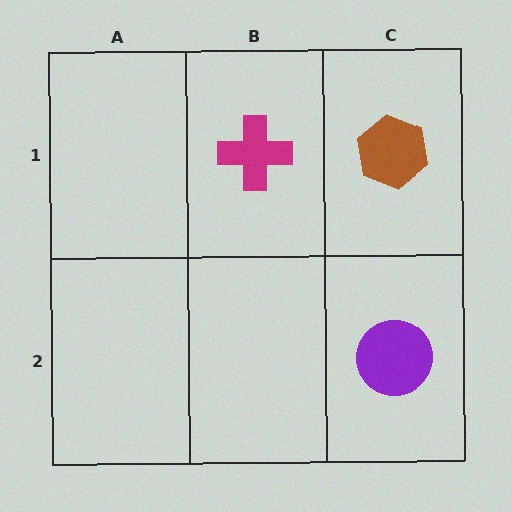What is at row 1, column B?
A magenta cross.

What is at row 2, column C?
A purple circle.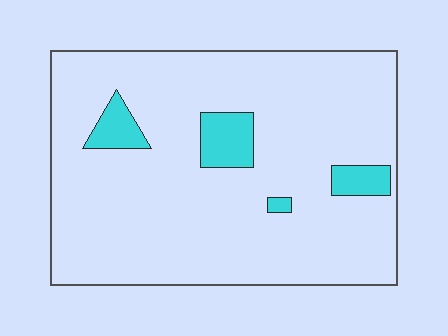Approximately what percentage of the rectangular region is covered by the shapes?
Approximately 10%.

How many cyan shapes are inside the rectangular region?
4.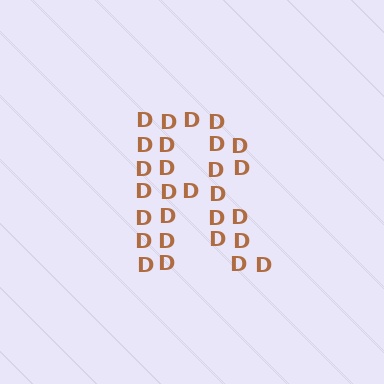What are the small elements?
The small elements are letter D's.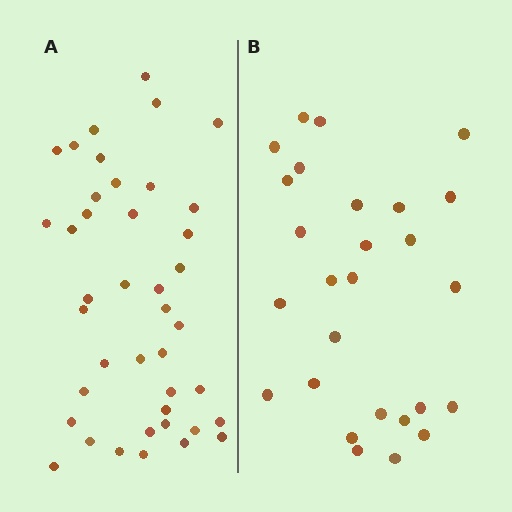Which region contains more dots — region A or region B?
Region A (the left region) has more dots.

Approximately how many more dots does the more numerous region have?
Region A has approximately 15 more dots than region B.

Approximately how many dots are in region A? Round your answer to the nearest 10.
About 40 dots. (The exact count is 41, which rounds to 40.)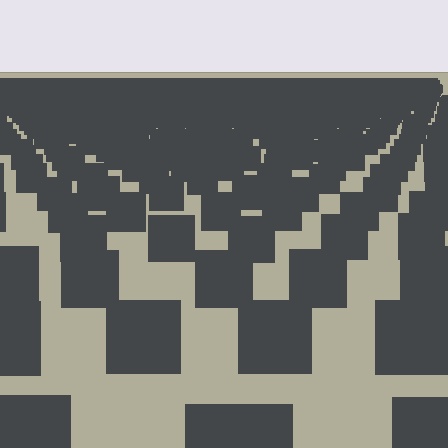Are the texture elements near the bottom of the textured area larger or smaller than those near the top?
Larger. Near the bottom, elements are closer to the viewer and appear at a bigger on-screen size.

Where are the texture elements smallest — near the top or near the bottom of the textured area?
Near the top.